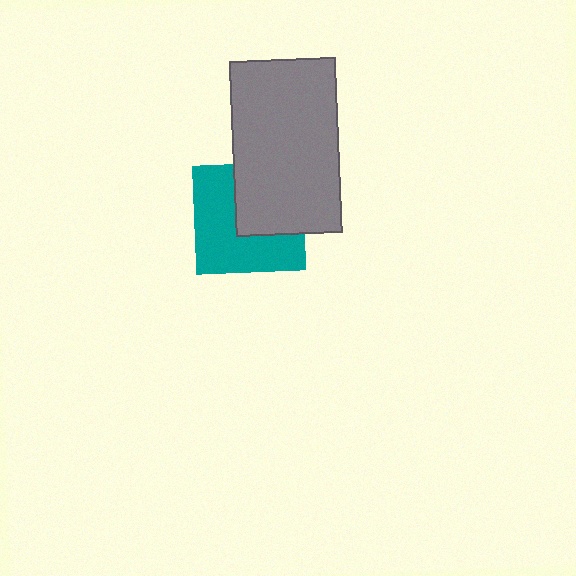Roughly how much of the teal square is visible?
About half of it is visible (roughly 57%).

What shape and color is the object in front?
The object in front is a gray rectangle.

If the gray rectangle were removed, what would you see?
You would see the complete teal square.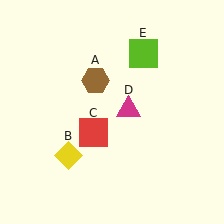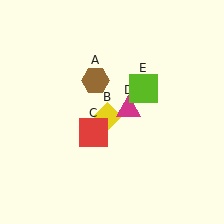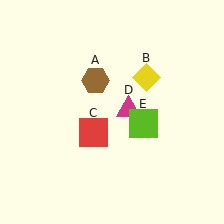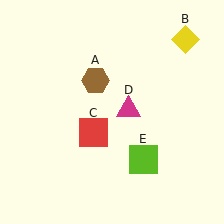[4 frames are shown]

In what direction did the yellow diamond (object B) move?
The yellow diamond (object B) moved up and to the right.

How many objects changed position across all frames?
2 objects changed position: yellow diamond (object B), lime square (object E).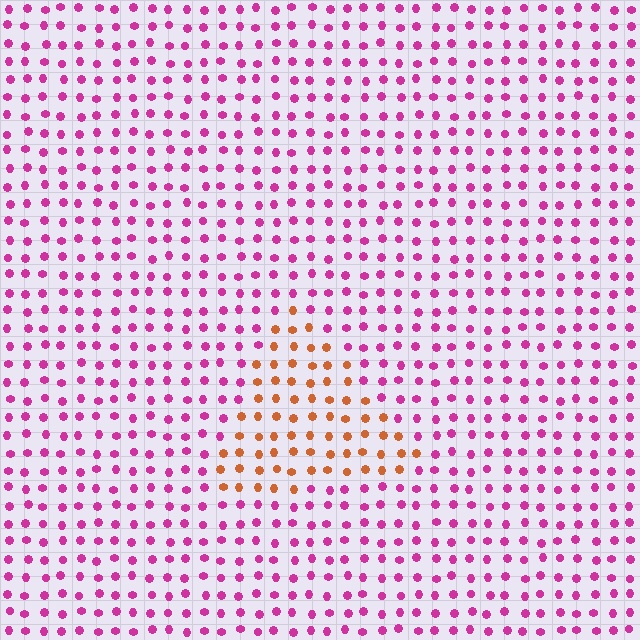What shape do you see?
I see a triangle.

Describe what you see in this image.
The image is filled with small magenta elements in a uniform arrangement. A triangle-shaped region is visible where the elements are tinted to a slightly different hue, forming a subtle color boundary.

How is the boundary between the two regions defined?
The boundary is defined purely by a slight shift in hue (about 61 degrees). Spacing, size, and orientation are identical on both sides.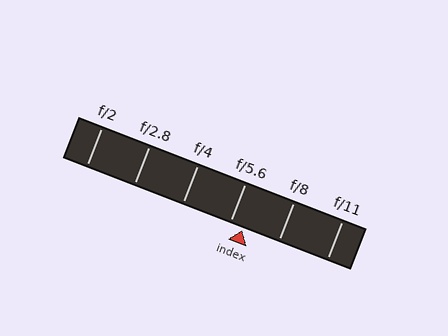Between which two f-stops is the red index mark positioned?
The index mark is between f/5.6 and f/8.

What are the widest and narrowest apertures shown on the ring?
The widest aperture shown is f/2 and the narrowest is f/11.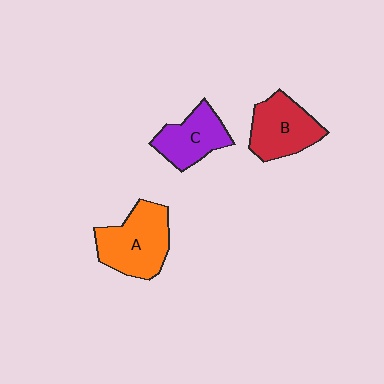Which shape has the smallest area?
Shape C (purple).